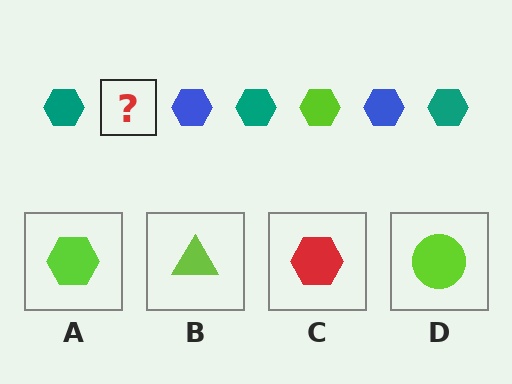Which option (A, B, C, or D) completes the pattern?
A.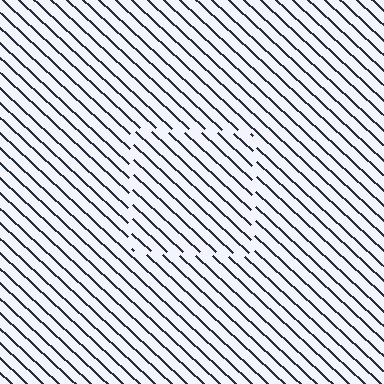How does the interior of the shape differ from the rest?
The interior of the shape contains the same grating, shifted by half a period — the contour is defined by the phase discontinuity where line-ends from the inner and outer gratings abut.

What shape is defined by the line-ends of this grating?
An illusory square. The interior of the shape contains the same grating, shifted by half a period — the contour is defined by the phase discontinuity where line-ends from the inner and outer gratings abut.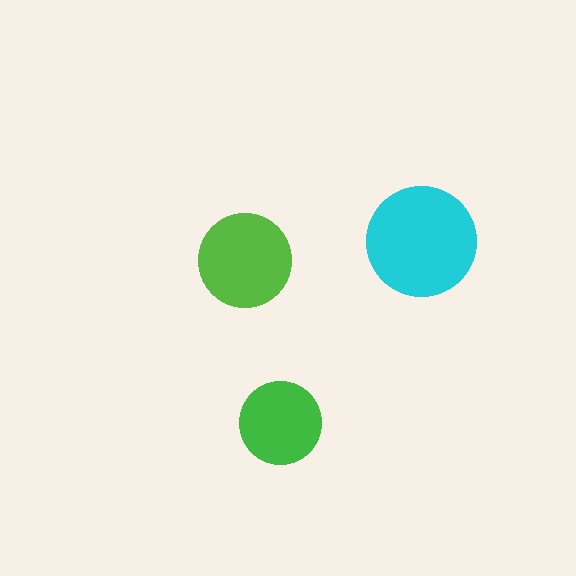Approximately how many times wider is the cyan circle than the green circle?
About 1.5 times wider.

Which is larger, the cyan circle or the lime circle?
The cyan one.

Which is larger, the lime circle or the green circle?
The lime one.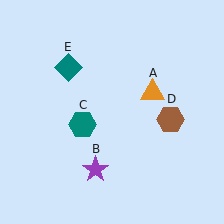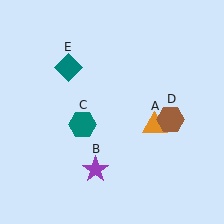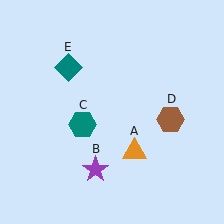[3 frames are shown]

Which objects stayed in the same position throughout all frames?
Purple star (object B) and teal hexagon (object C) and brown hexagon (object D) and teal diamond (object E) remained stationary.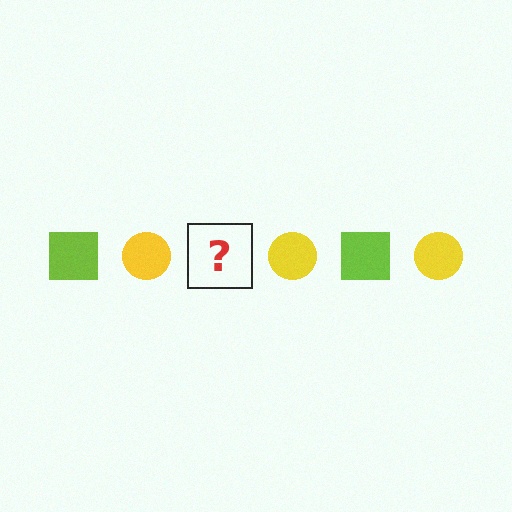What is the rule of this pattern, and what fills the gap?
The rule is that the pattern alternates between lime square and yellow circle. The gap should be filled with a lime square.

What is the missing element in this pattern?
The missing element is a lime square.